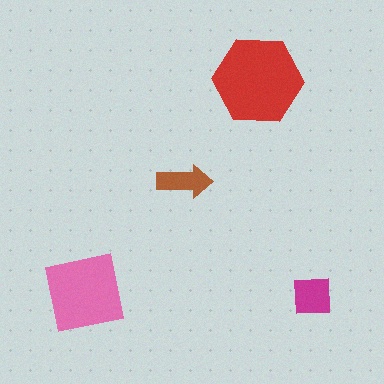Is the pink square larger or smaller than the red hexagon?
Smaller.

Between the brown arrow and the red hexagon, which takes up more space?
The red hexagon.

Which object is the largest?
The red hexagon.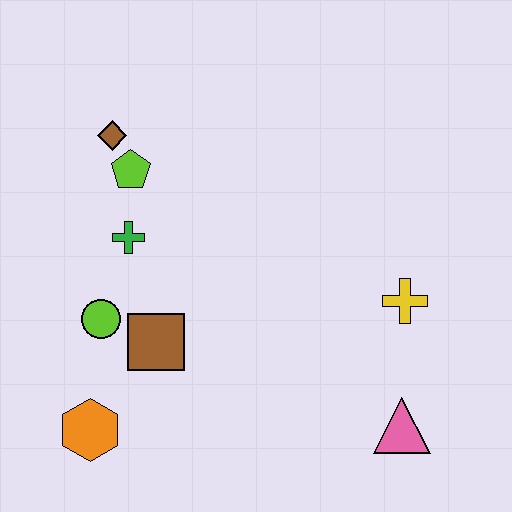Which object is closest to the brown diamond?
The lime pentagon is closest to the brown diamond.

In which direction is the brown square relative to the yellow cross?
The brown square is to the left of the yellow cross.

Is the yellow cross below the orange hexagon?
No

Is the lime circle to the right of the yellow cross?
No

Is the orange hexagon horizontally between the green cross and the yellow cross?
No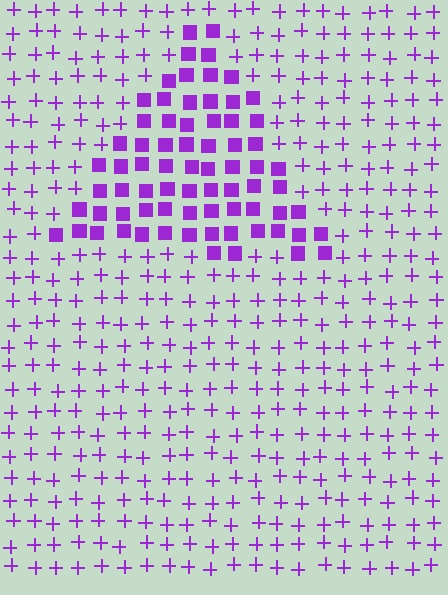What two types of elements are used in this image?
The image uses squares inside the triangle region and plus signs outside it.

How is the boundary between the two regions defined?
The boundary is defined by a change in element shape: squares inside vs. plus signs outside. All elements share the same color and spacing.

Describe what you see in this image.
The image is filled with small purple elements arranged in a uniform grid. A triangle-shaped region contains squares, while the surrounding area contains plus signs. The boundary is defined purely by the change in element shape.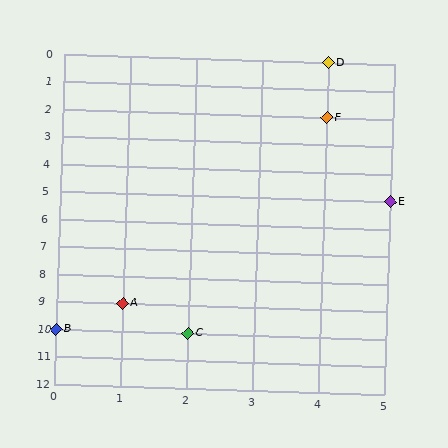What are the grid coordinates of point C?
Point C is at grid coordinates (2, 10).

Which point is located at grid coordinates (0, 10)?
Point B is at (0, 10).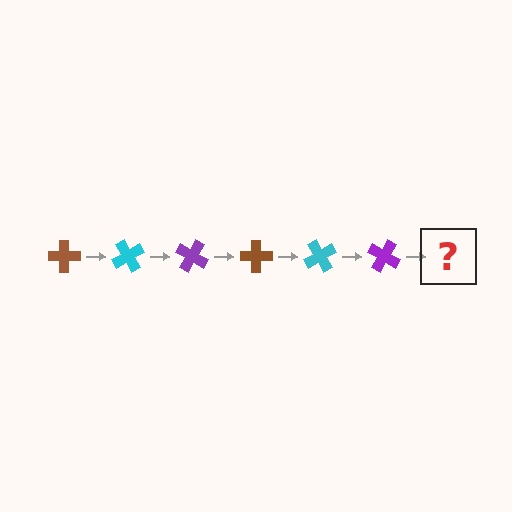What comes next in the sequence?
The next element should be a brown cross, rotated 360 degrees from the start.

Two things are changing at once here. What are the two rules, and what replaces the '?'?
The two rules are that it rotates 60 degrees each step and the color cycles through brown, cyan, and purple. The '?' should be a brown cross, rotated 360 degrees from the start.